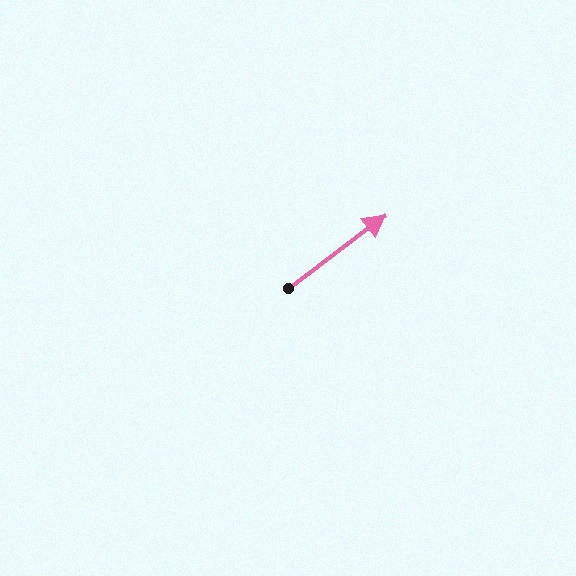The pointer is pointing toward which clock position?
Roughly 2 o'clock.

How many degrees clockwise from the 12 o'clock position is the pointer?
Approximately 53 degrees.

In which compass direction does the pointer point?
Northeast.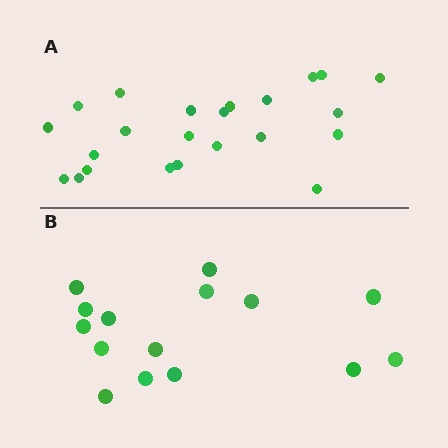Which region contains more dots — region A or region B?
Region A (the top region) has more dots.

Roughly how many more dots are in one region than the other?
Region A has roughly 8 or so more dots than region B.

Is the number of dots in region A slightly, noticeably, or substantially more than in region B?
Region A has substantially more. The ratio is roughly 1.5 to 1.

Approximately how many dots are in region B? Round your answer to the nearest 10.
About 20 dots. (The exact count is 15, which rounds to 20.)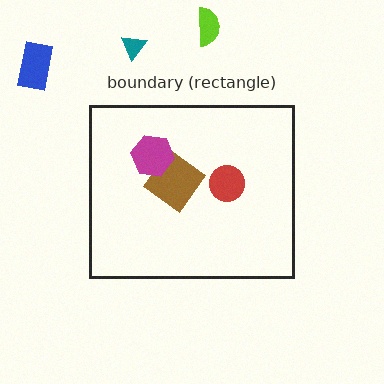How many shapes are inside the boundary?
3 inside, 3 outside.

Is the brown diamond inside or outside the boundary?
Inside.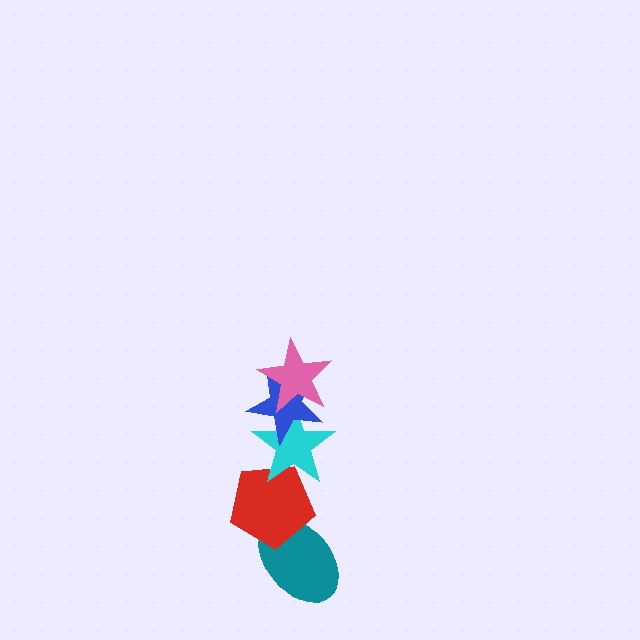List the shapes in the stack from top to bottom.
From top to bottom: the pink star, the blue star, the cyan star, the red pentagon, the teal ellipse.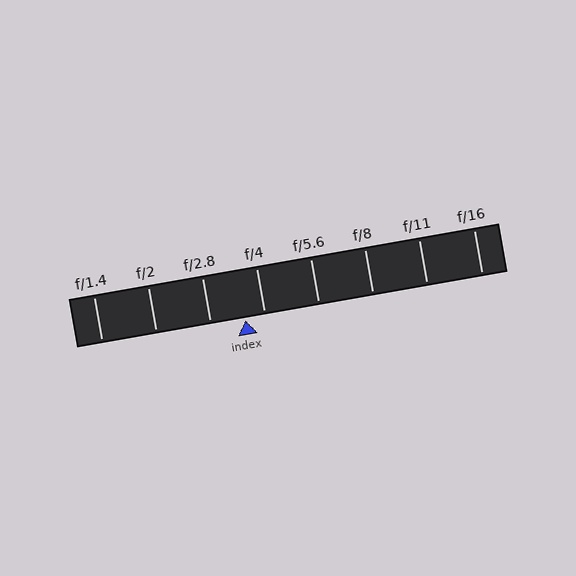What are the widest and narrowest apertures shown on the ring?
The widest aperture shown is f/1.4 and the narrowest is f/16.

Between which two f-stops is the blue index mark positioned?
The index mark is between f/2.8 and f/4.